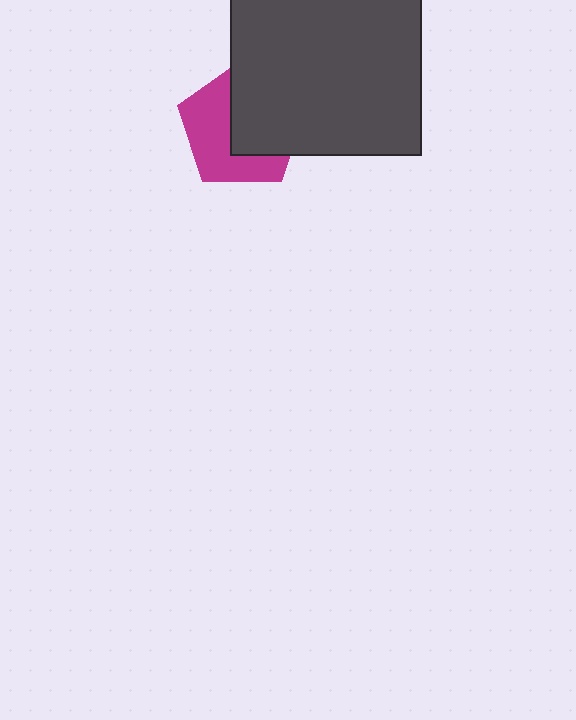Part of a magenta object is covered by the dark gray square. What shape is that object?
It is a pentagon.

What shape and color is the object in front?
The object in front is a dark gray square.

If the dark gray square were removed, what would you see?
You would see the complete magenta pentagon.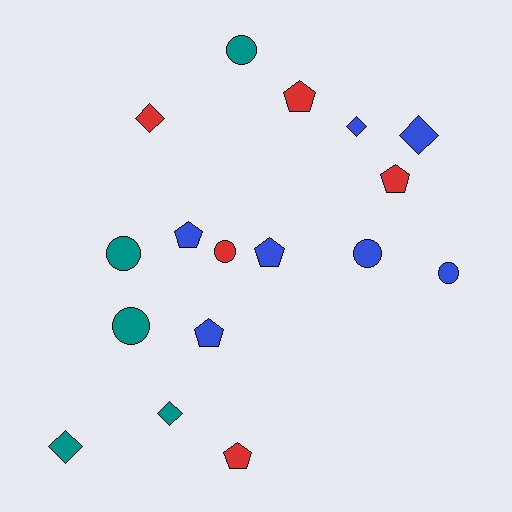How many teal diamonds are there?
There are 2 teal diamonds.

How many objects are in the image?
There are 17 objects.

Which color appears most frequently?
Blue, with 7 objects.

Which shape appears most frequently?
Circle, with 6 objects.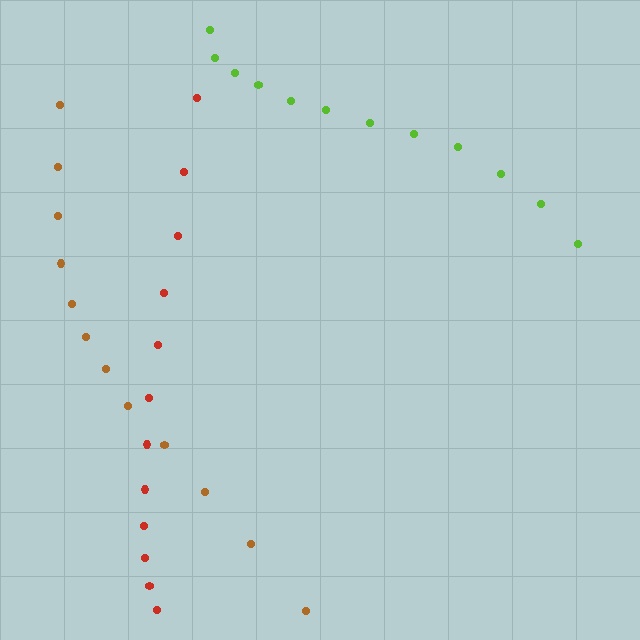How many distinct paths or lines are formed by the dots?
There are 3 distinct paths.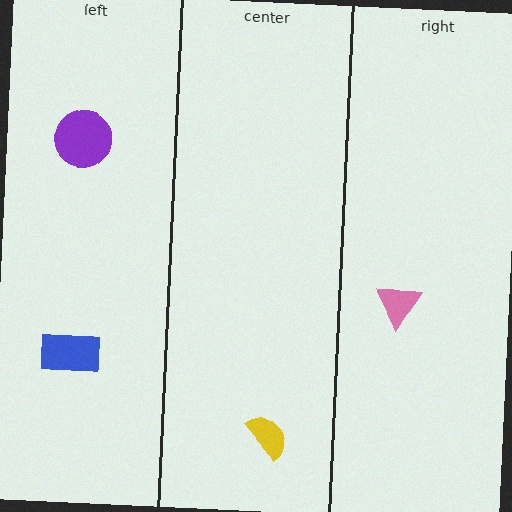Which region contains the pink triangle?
The right region.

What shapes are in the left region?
The blue rectangle, the purple circle.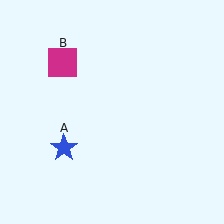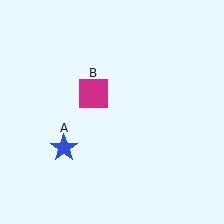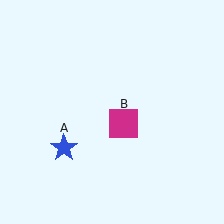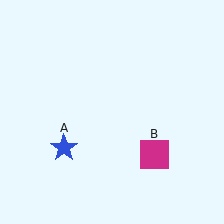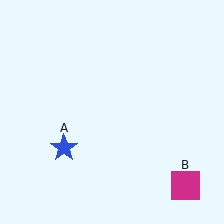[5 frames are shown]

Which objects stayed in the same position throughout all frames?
Blue star (object A) remained stationary.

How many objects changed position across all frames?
1 object changed position: magenta square (object B).